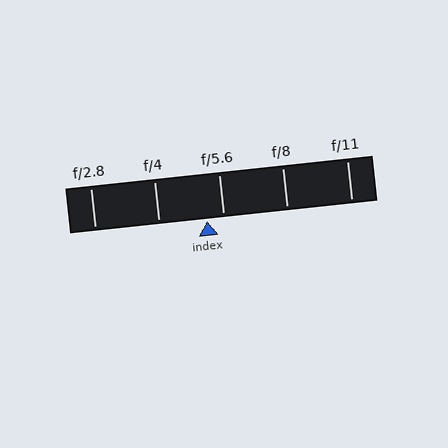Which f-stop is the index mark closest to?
The index mark is closest to f/5.6.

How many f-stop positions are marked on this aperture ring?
There are 5 f-stop positions marked.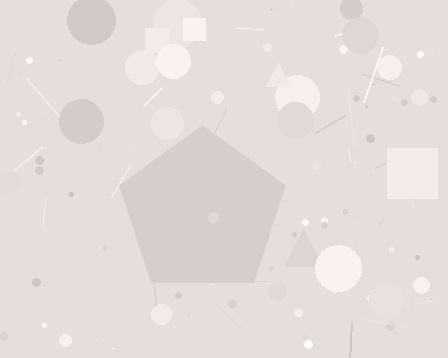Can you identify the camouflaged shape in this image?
The camouflaged shape is a pentagon.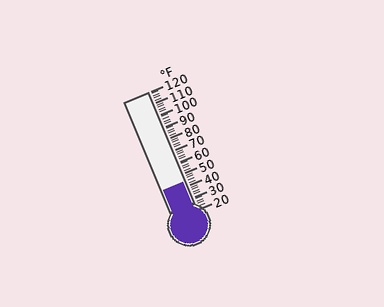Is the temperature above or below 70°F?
The temperature is below 70°F.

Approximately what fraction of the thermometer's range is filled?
The thermometer is filled to approximately 25% of its range.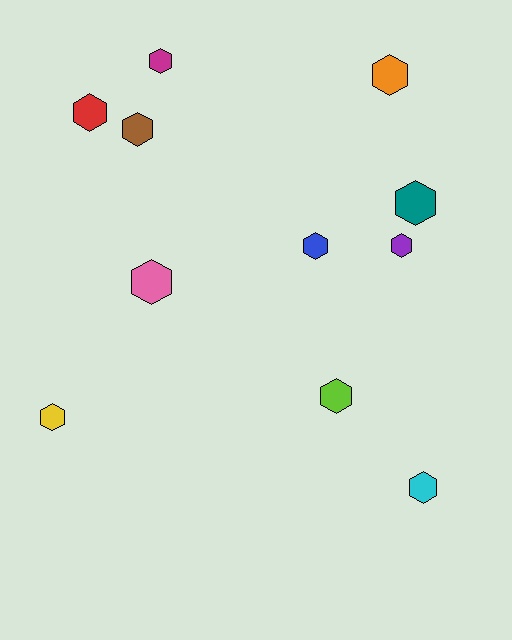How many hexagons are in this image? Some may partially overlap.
There are 11 hexagons.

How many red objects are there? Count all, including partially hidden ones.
There is 1 red object.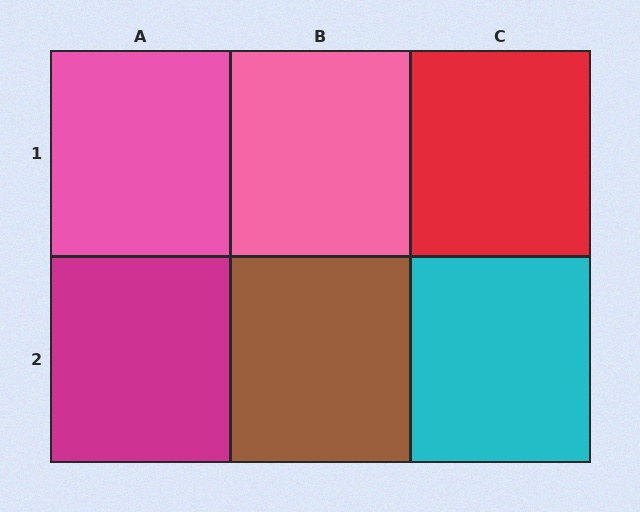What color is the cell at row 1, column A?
Pink.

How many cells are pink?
2 cells are pink.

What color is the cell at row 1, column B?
Pink.